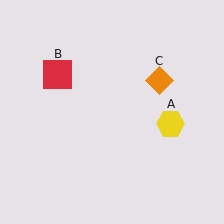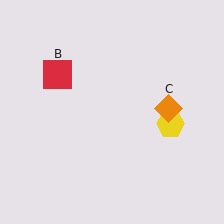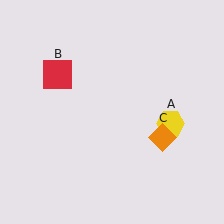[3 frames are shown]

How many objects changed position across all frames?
1 object changed position: orange diamond (object C).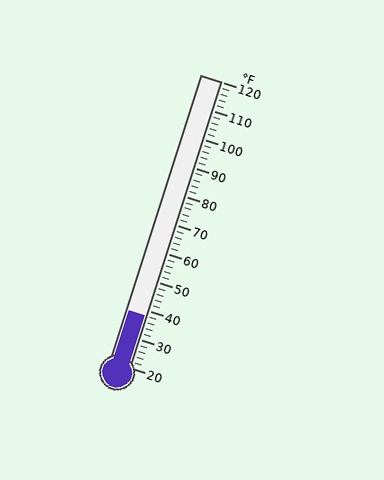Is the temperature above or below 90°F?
The temperature is below 90°F.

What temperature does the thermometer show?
The thermometer shows approximately 38°F.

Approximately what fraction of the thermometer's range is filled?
The thermometer is filled to approximately 20% of its range.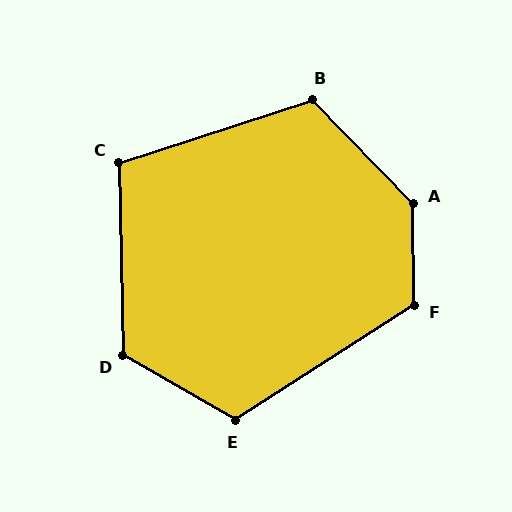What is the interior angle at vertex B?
Approximately 116 degrees (obtuse).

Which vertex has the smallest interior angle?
C, at approximately 107 degrees.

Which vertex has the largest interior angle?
A, at approximately 136 degrees.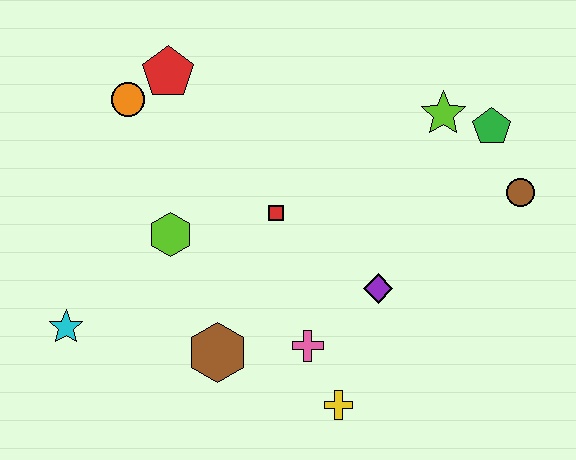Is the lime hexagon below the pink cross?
No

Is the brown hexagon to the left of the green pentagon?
Yes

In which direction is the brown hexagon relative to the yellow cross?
The brown hexagon is to the left of the yellow cross.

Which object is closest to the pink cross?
The yellow cross is closest to the pink cross.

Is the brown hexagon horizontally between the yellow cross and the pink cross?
No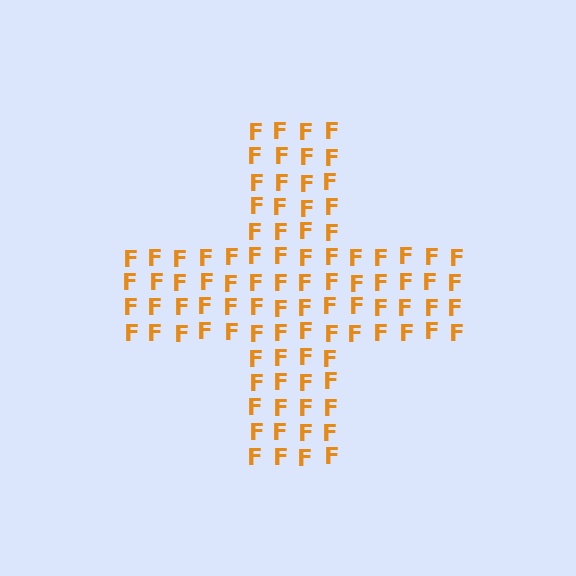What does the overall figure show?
The overall figure shows a cross.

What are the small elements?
The small elements are letter F's.